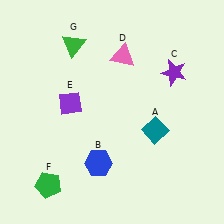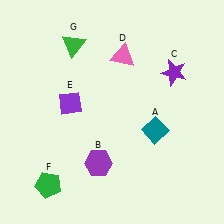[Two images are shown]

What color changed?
The hexagon (B) changed from blue in Image 1 to purple in Image 2.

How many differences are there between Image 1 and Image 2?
There is 1 difference between the two images.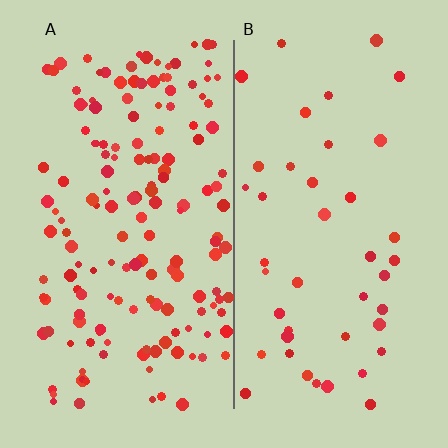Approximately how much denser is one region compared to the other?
Approximately 3.5× — region A over region B.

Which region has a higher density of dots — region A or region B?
A (the left).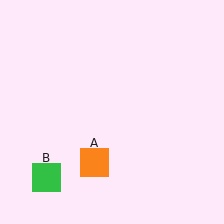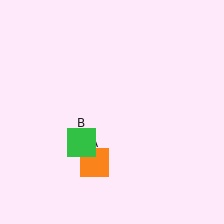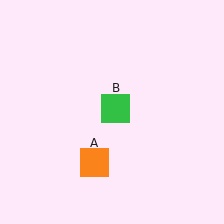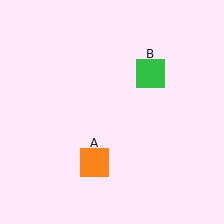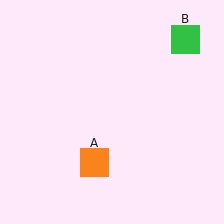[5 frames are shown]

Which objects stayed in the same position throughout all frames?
Orange square (object A) remained stationary.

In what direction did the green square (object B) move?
The green square (object B) moved up and to the right.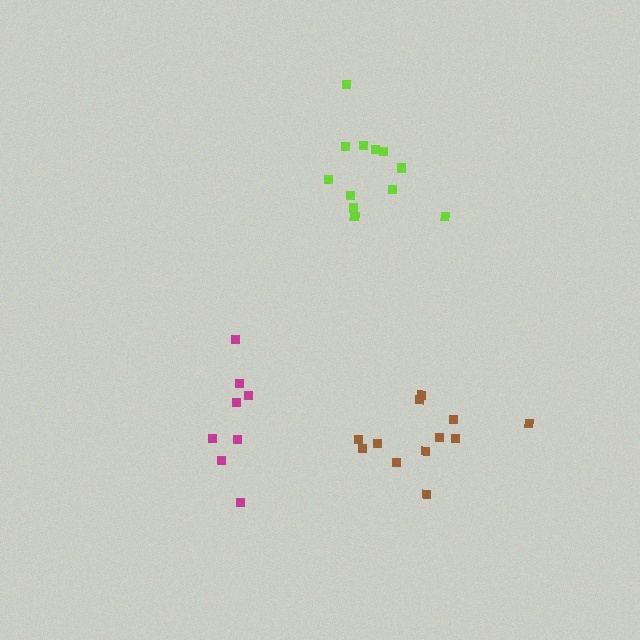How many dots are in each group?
Group 1: 12 dots, Group 2: 8 dots, Group 3: 12 dots (32 total).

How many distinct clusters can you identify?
There are 3 distinct clusters.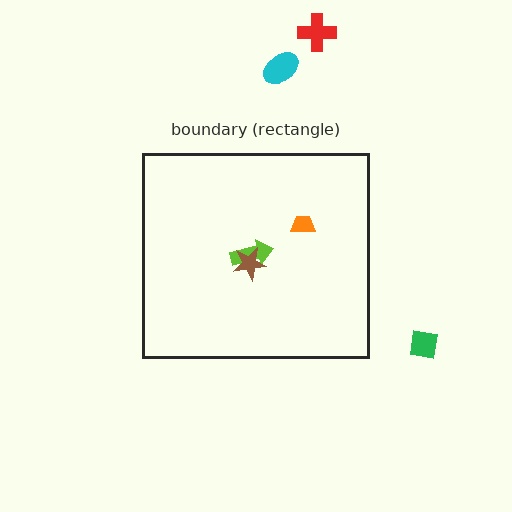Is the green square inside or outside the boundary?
Outside.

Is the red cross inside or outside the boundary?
Outside.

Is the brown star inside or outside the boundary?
Inside.